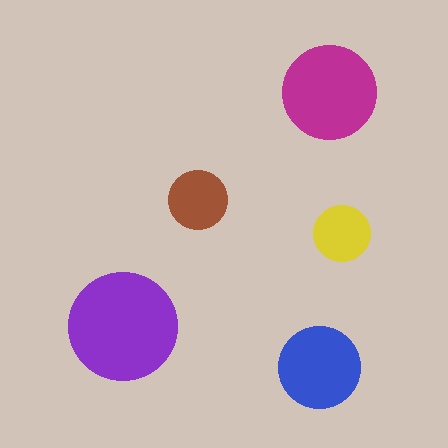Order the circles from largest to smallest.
the purple one, the magenta one, the blue one, the brown one, the yellow one.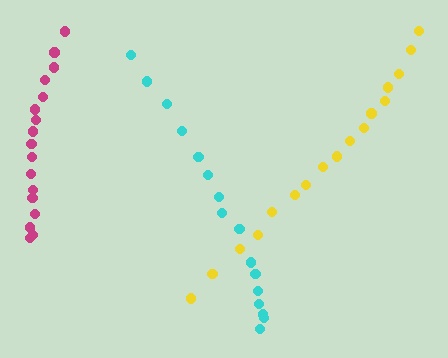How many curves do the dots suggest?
There are 3 distinct paths.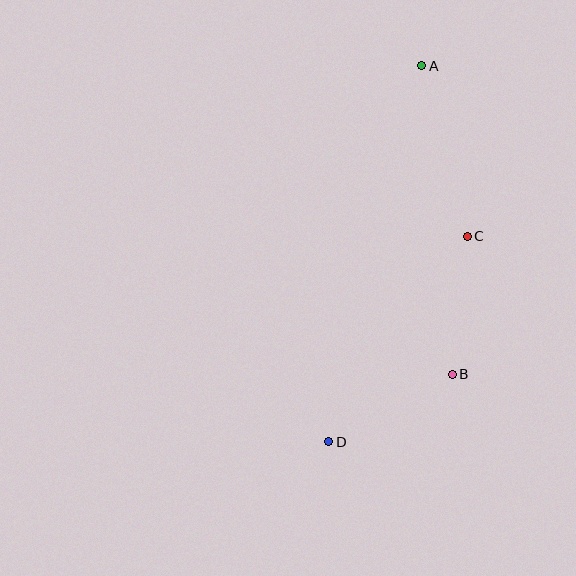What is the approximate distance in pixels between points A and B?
The distance between A and B is approximately 310 pixels.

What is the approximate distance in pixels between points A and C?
The distance between A and C is approximately 176 pixels.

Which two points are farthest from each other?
Points A and D are farthest from each other.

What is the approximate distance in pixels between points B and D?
The distance between B and D is approximately 141 pixels.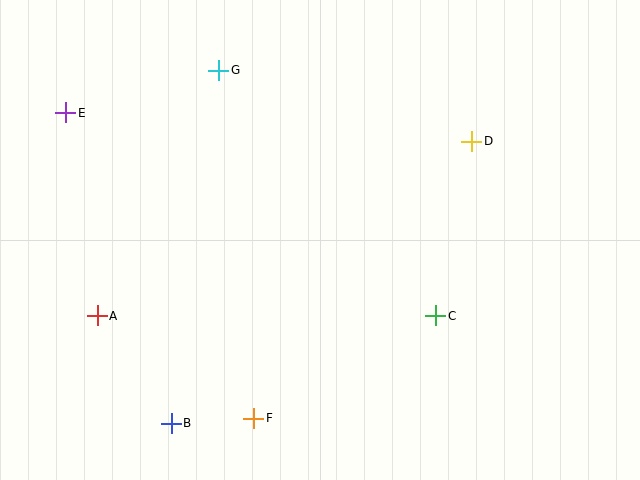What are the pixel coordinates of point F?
Point F is at (254, 418).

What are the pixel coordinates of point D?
Point D is at (472, 141).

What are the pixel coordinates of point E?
Point E is at (66, 113).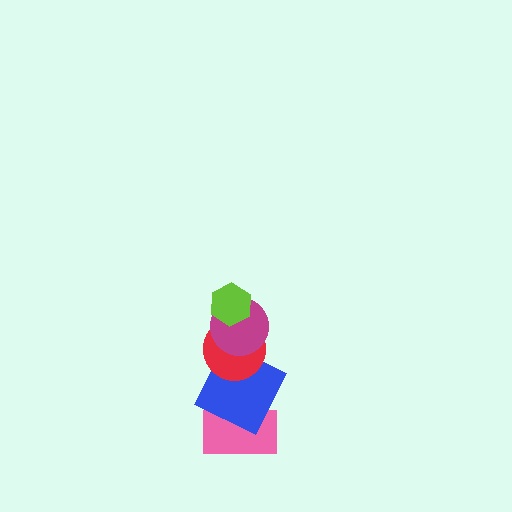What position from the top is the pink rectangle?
The pink rectangle is 5th from the top.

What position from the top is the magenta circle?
The magenta circle is 2nd from the top.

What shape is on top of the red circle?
The magenta circle is on top of the red circle.